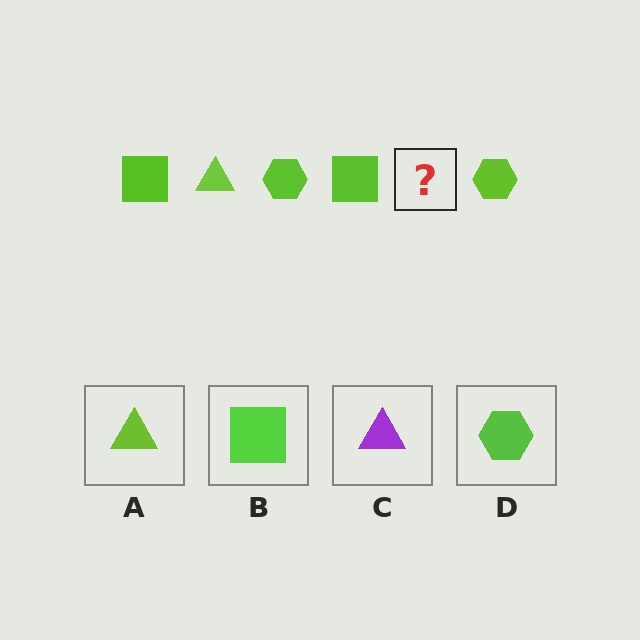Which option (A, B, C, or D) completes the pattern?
A.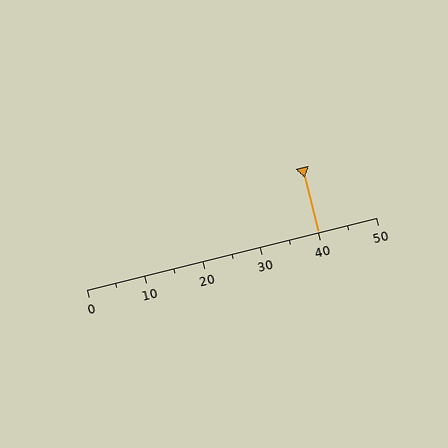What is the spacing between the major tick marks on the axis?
The major ticks are spaced 10 apart.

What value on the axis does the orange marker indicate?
The marker indicates approximately 40.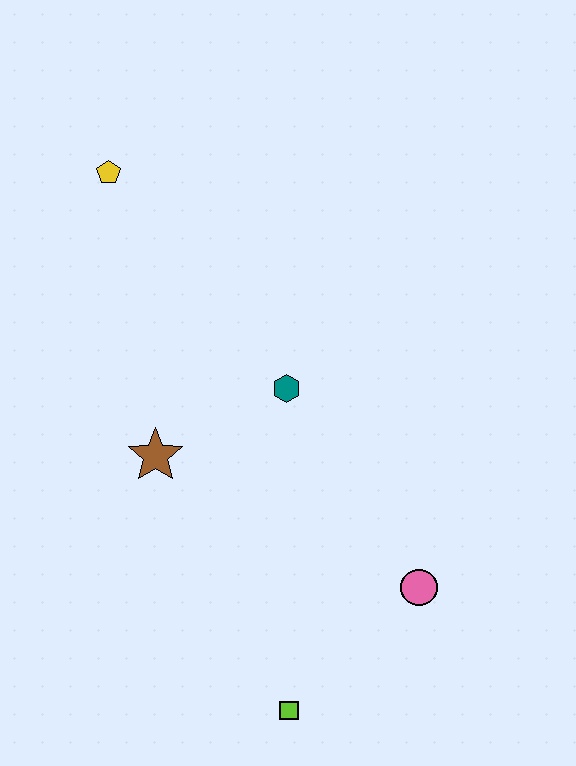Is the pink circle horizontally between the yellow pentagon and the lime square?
No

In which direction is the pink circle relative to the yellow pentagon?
The pink circle is below the yellow pentagon.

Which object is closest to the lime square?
The pink circle is closest to the lime square.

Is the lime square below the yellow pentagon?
Yes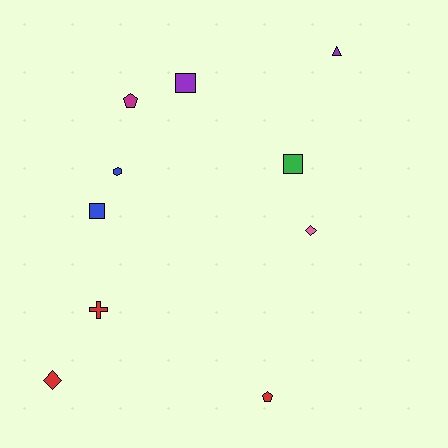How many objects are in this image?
There are 10 objects.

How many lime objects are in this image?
There are no lime objects.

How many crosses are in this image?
There is 1 cross.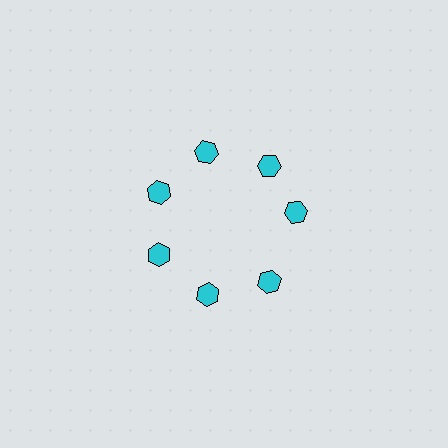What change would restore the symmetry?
The symmetry would be restored by rotating it back into even spacing with its neighbors so that all 7 hexagons sit at equal angles and equal distance from the center.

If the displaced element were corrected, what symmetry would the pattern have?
It would have 7-fold rotational symmetry — the pattern would map onto itself every 51 degrees.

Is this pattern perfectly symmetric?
No. The 7 cyan hexagons are arranged in a ring, but one element near the 3 o'clock position is rotated out of alignment along the ring, breaking the 7-fold rotational symmetry.